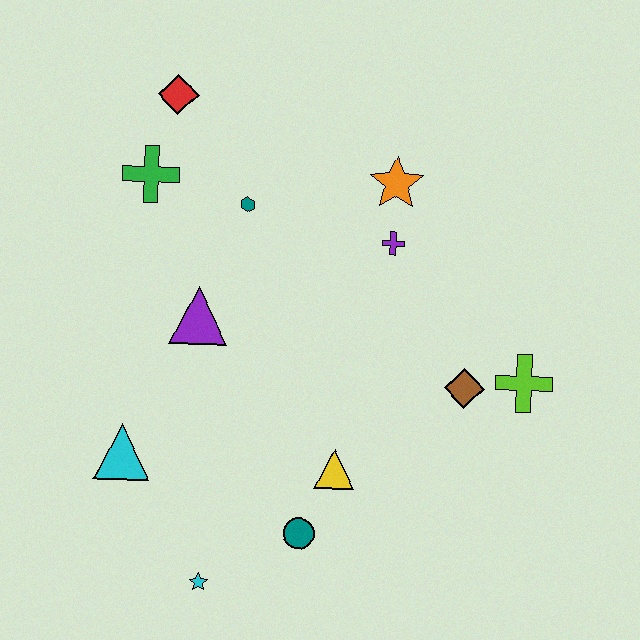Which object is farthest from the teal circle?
The red diamond is farthest from the teal circle.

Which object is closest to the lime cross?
The brown diamond is closest to the lime cross.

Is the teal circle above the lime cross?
No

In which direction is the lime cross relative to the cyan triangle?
The lime cross is to the right of the cyan triangle.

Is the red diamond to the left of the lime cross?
Yes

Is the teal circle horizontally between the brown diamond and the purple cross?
No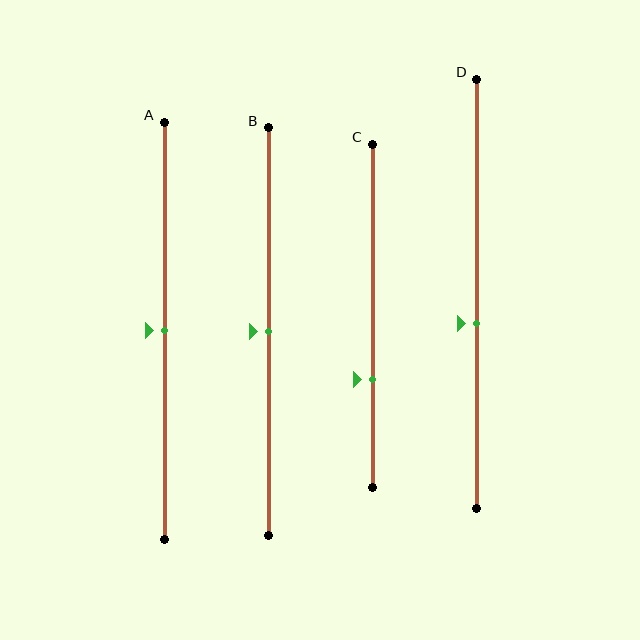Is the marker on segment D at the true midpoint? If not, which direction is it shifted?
No, the marker on segment D is shifted downward by about 7% of the segment length.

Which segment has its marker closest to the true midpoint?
Segment A has its marker closest to the true midpoint.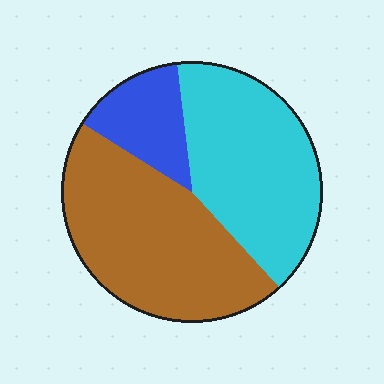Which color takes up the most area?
Brown, at roughly 45%.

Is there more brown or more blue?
Brown.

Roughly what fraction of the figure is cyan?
Cyan covers 40% of the figure.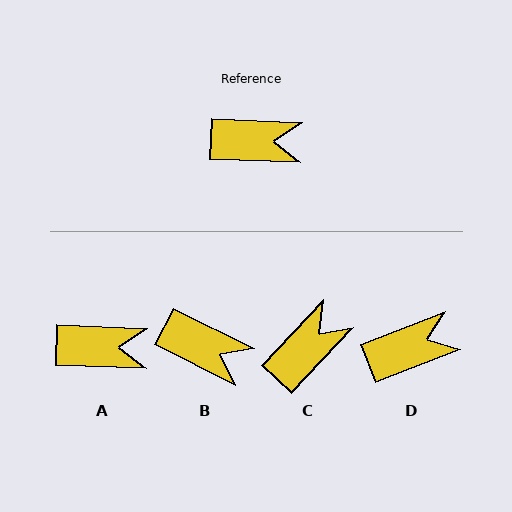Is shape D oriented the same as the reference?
No, it is off by about 24 degrees.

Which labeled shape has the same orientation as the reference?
A.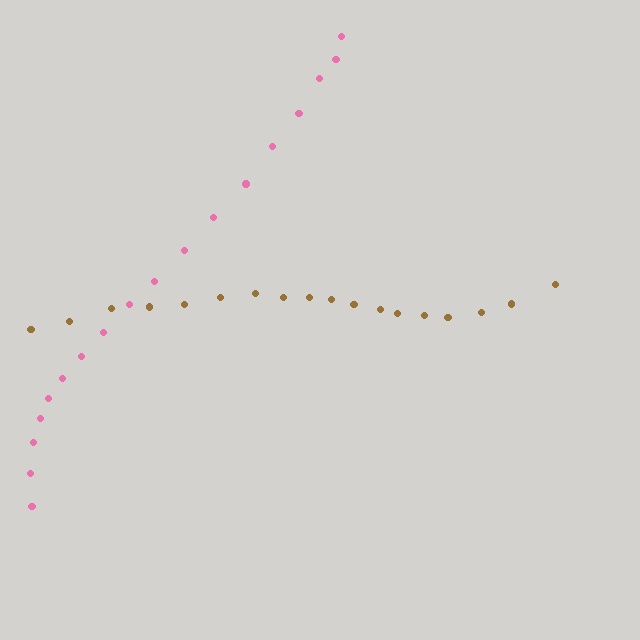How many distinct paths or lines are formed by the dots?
There are 2 distinct paths.